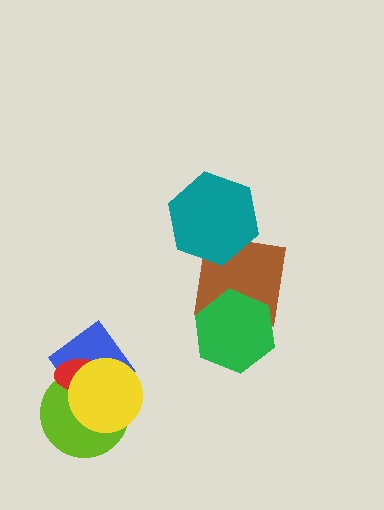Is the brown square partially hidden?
Yes, it is partially covered by another shape.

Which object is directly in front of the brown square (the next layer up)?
The green hexagon is directly in front of the brown square.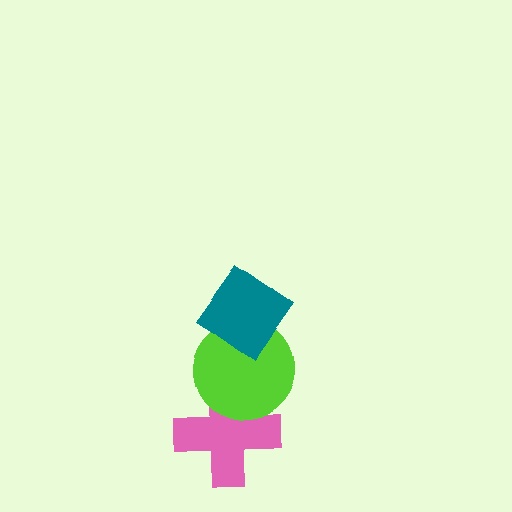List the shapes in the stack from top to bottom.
From top to bottom: the teal diamond, the lime circle, the pink cross.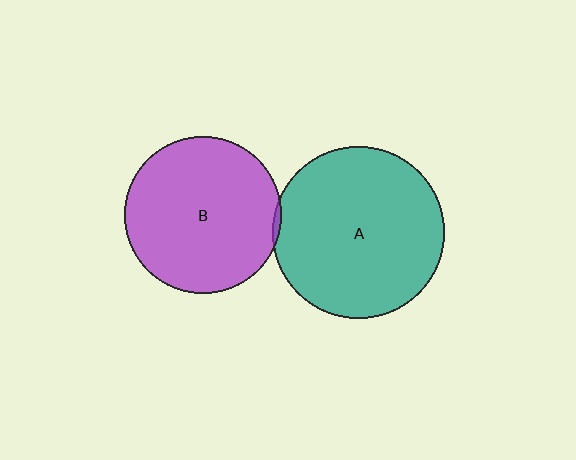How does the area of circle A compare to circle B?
Approximately 1.2 times.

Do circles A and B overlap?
Yes.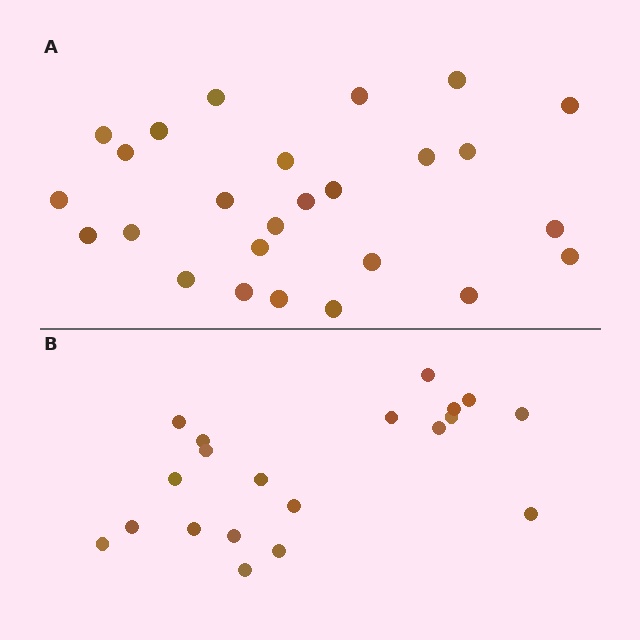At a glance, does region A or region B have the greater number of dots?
Region A (the top region) has more dots.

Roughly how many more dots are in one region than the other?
Region A has about 6 more dots than region B.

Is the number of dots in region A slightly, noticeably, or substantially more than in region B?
Region A has noticeably more, but not dramatically so. The ratio is roughly 1.3 to 1.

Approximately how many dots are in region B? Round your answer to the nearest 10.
About 20 dots.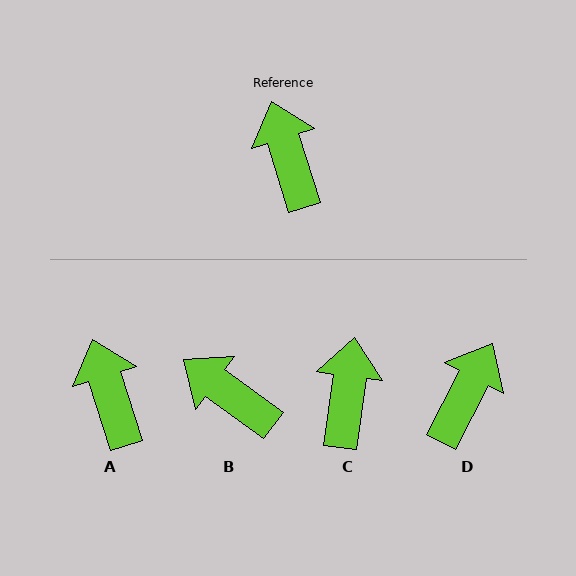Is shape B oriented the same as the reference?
No, it is off by about 36 degrees.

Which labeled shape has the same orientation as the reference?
A.